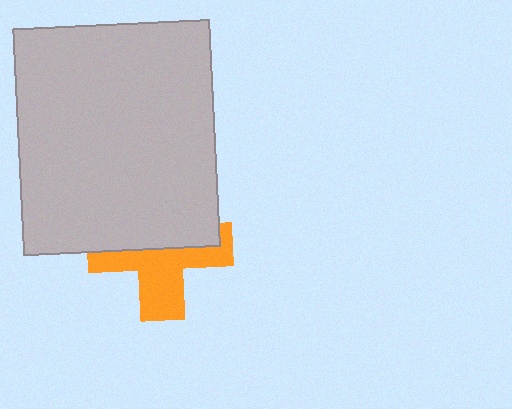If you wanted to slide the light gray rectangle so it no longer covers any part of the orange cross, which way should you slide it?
Slide it up — that is the most direct way to separate the two shapes.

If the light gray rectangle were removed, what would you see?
You would see the complete orange cross.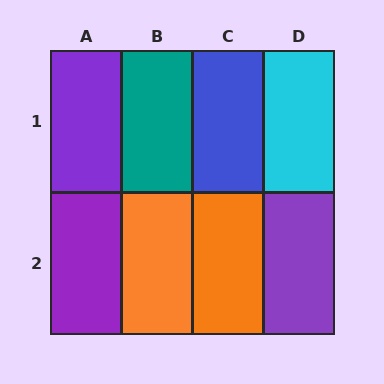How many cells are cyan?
1 cell is cyan.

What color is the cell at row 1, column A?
Purple.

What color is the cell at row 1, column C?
Blue.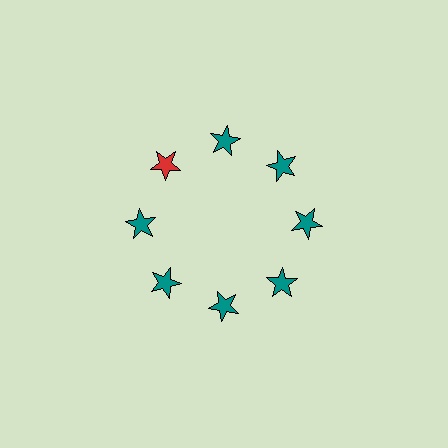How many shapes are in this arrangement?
There are 8 shapes arranged in a ring pattern.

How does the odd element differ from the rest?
It has a different color: red instead of teal.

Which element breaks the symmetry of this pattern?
The red star at roughly the 10 o'clock position breaks the symmetry. All other shapes are teal stars.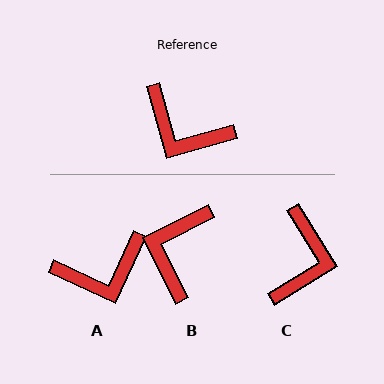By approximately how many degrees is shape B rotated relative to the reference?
Approximately 79 degrees clockwise.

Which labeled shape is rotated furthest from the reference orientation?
C, about 106 degrees away.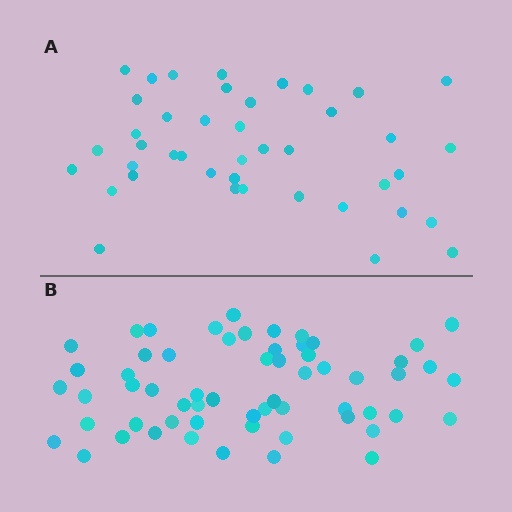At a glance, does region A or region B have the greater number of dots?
Region B (the bottom region) has more dots.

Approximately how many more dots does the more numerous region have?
Region B has approximately 20 more dots than region A.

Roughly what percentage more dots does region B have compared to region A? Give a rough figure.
About 45% more.